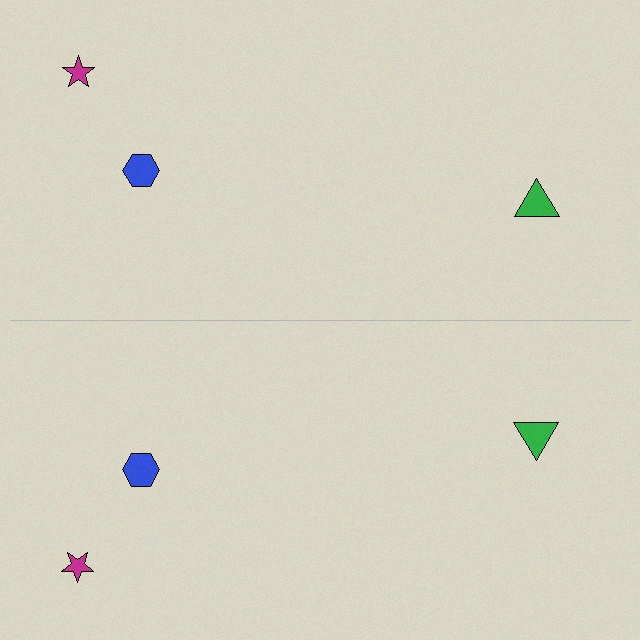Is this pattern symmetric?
Yes, this pattern has bilateral (reflection) symmetry.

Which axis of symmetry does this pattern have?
The pattern has a horizontal axis of symmetry running through the center of the image.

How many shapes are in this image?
There are 6 shapes in this image.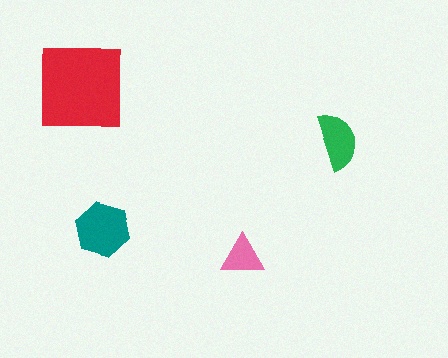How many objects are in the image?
There are 4 objects in the image.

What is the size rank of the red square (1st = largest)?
1st.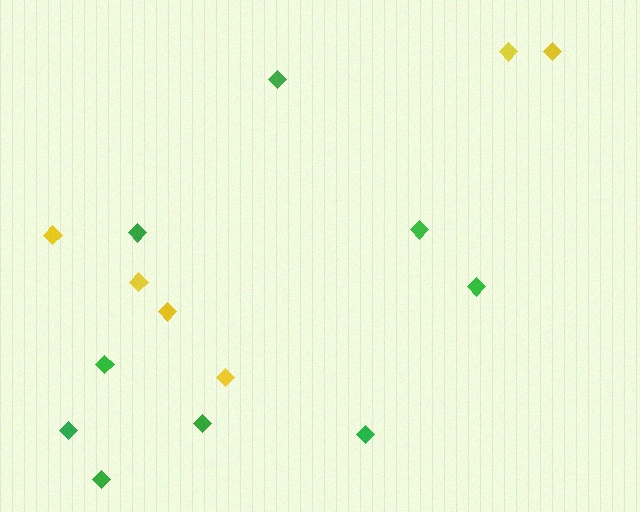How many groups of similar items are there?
There are 2 groups: one group of green diamonds (9) and one group of yellow diamonds (6).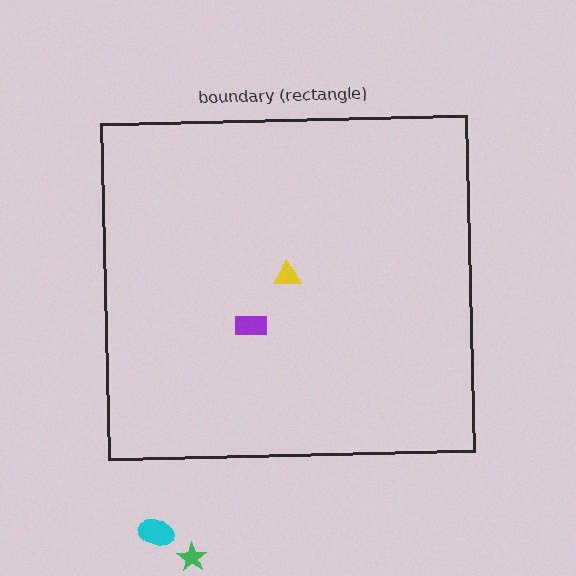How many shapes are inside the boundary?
2 inside, 2 outside.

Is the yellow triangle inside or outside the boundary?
Inside.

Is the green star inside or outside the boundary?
Outside.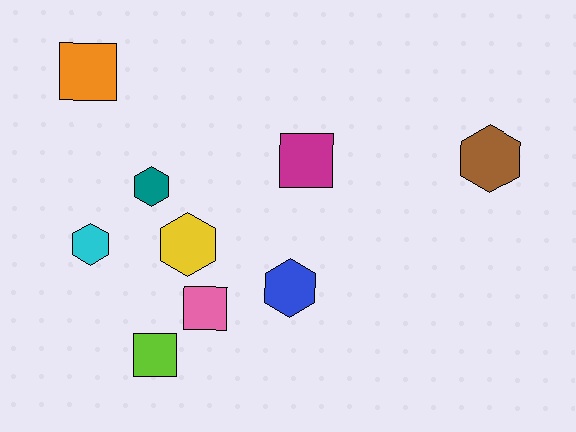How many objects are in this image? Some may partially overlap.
There are 9 objects.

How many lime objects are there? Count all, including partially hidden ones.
There is 1 lime object.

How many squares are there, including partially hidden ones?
There are 4 squares.